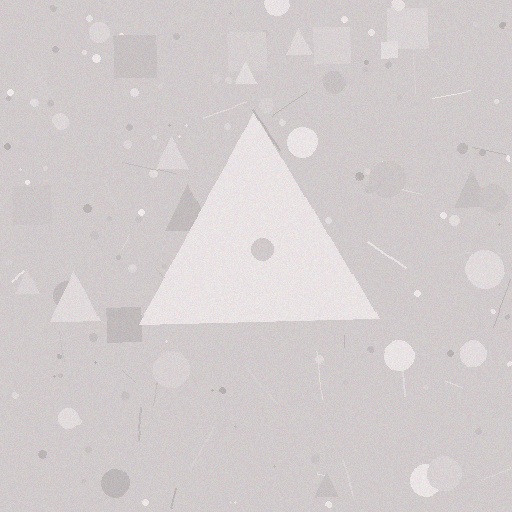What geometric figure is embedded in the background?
A triangle is embedded in the background.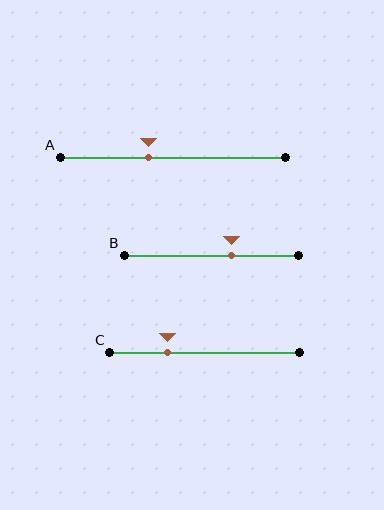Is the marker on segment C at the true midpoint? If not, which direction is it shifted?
No, the marker on segment C is shifted to the left by about 20% of the segment length.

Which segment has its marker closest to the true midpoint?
Segment A has its marker closest to the true midpoint.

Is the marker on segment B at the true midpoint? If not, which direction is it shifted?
No, the marker on segment B is shifted to the right by about 11% of the segment length.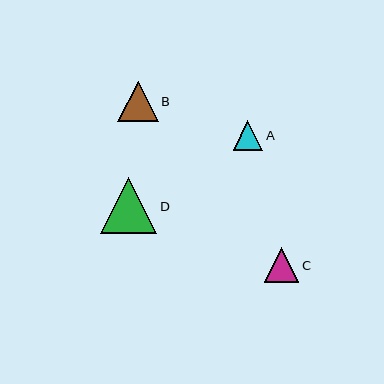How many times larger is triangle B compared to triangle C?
Triangle B is approximately 1.2 times the size of triangle C.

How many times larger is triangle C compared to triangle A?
Triangle C is approximately 1.1 times the size of triangle A.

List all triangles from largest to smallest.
From largest to smallest: D, B, C, A.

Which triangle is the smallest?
Triangle A is the smallest with a size of approximately 30 pixels.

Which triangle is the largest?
Triangle D is the largest with a size of approximately 57 pixels.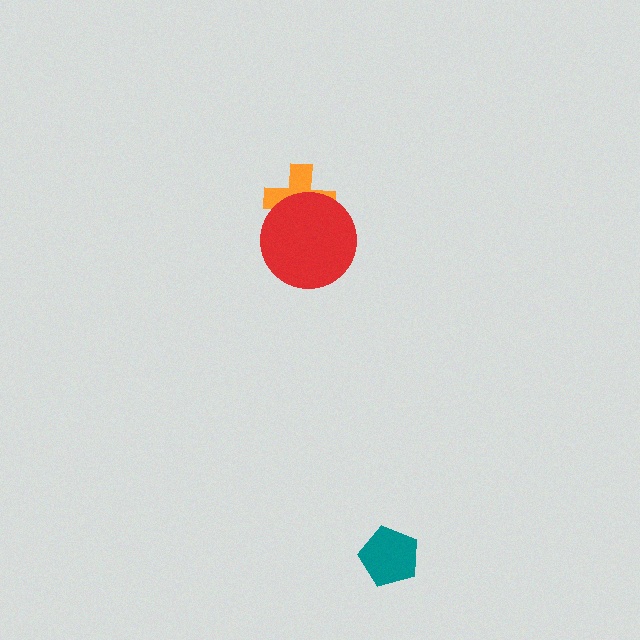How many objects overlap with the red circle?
1 object overlaps with the red circle.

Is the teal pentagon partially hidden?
No, no other shape covers it.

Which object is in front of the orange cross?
The red circle is in front of the orange cross.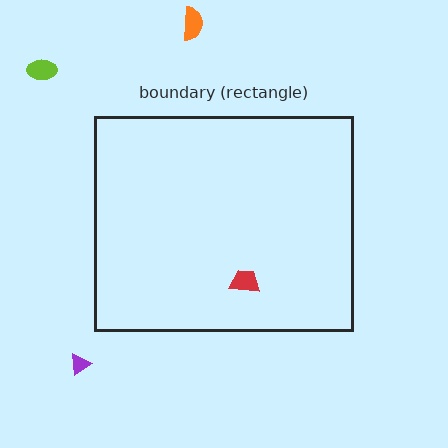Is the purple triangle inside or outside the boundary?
Outside.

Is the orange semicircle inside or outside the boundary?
Outside.